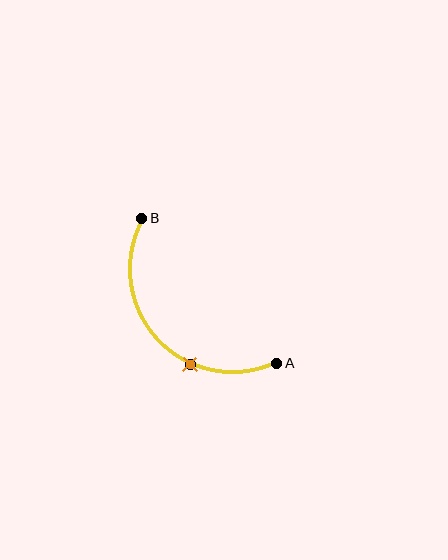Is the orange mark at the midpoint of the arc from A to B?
No. The orange mark lies on the arc but is closer to endpoint A. The arc midpoint would be at the point on the curve equidistant along the arc from both A and B.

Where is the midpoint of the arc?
The arc midpoint is the point on the curve farthest from the straight line joining A and B. It sits below and to the left of that line.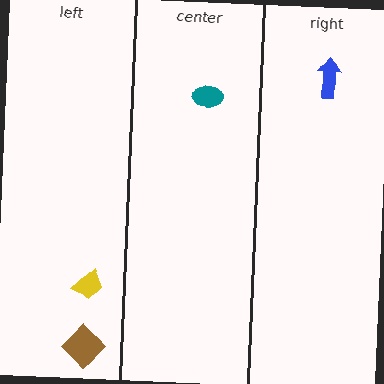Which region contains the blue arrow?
The right region.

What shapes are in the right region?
The blue arrow.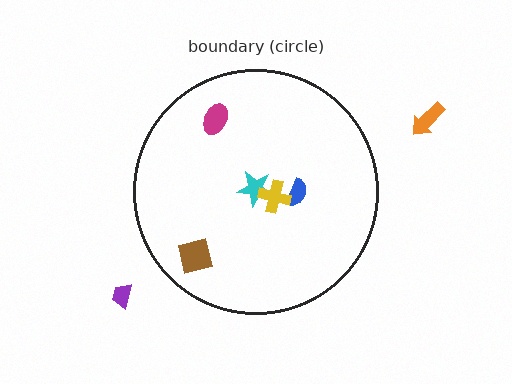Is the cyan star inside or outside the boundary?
Inside.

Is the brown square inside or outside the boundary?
Inside.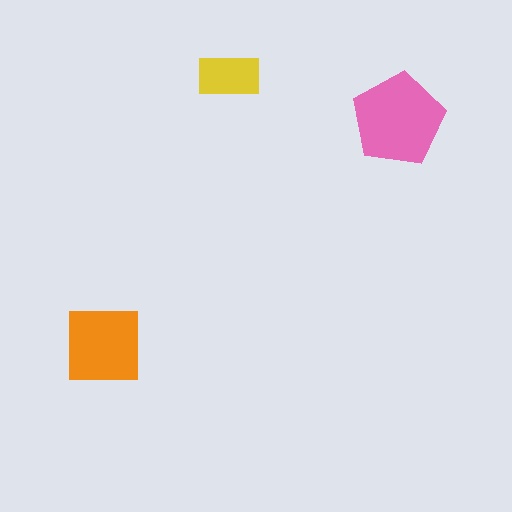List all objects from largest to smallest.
The pink pentagon, the orange square, the yellow rectangle.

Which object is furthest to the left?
The orange square is leftmost.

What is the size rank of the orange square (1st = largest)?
2nd.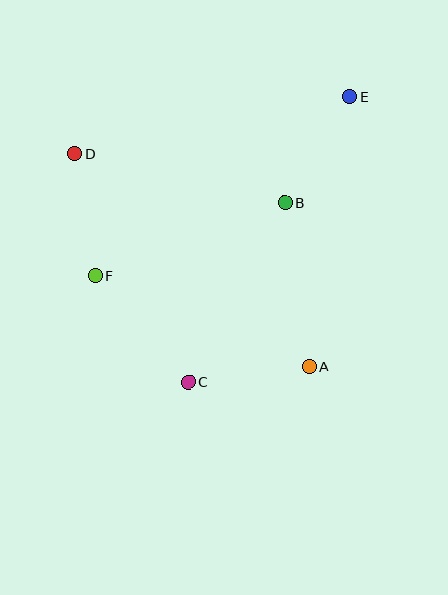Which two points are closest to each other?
Points A and C are closest to each other.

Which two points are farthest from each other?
Points C and E are farthest from each other.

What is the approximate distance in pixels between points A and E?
The distance between A and E is approximately 272 pixels.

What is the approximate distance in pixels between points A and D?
The distance between A and D is approximately 317 pixels.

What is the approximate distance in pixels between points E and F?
The distance between E and F is approximately 311 pixels.